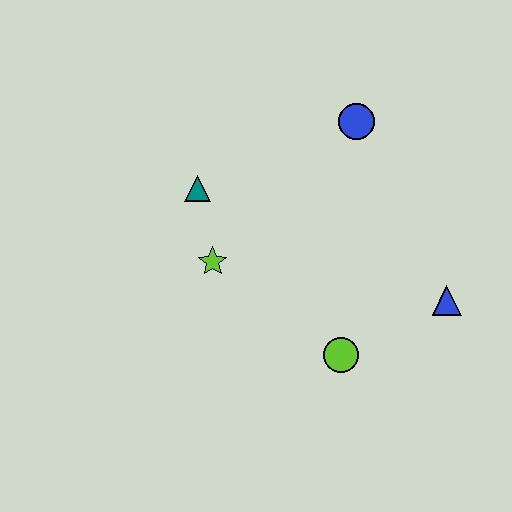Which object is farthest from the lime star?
The blue triangle is farthest from the lime star.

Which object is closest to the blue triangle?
The lime circle is closest to the blue triangle.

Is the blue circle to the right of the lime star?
Yes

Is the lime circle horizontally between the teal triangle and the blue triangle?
Yes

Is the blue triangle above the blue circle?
No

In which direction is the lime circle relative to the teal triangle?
The lime circle is below the teal triangle.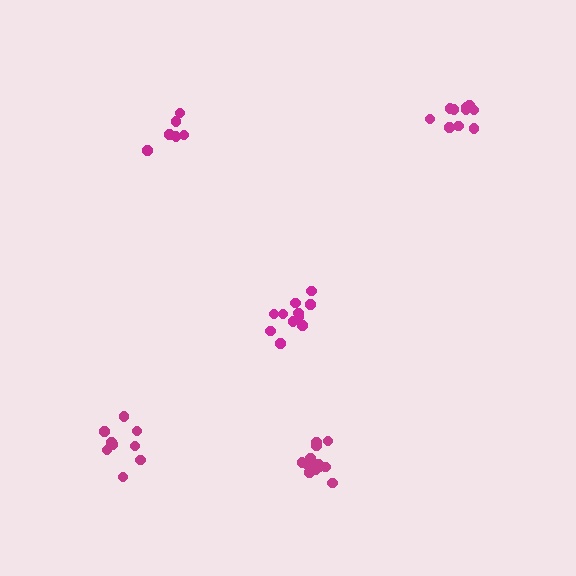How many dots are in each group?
Group 1: 12 dots, Group 2: 6 dots, Group 3: 10 dots, Group 4: 11 dots, Group 5: 9 dots (48 total).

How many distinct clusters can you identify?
There are 5 distinct clusters.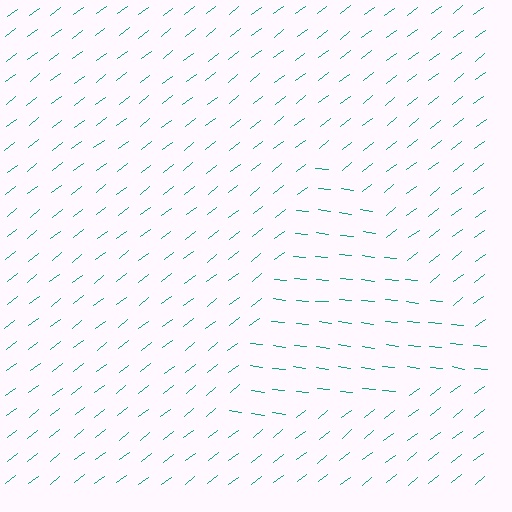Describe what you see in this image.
The image is filled with small teal line segments. A triangle region in the image has lines oriented differently from the surrounding lines, creating a visible texture boundary.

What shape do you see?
I see a triangle.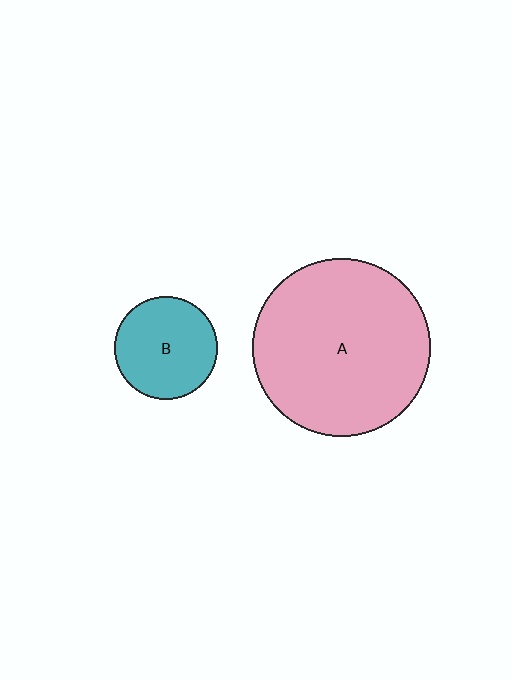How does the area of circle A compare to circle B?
Approximately 3.0 times.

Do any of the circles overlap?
No, none of the circles overlap.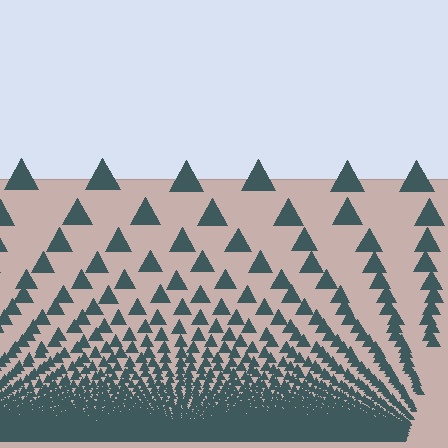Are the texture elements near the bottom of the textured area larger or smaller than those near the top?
Smaller. The gradient is inverted — elements near the bottom are smaller and denser.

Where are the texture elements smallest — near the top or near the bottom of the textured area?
Near the bottom.